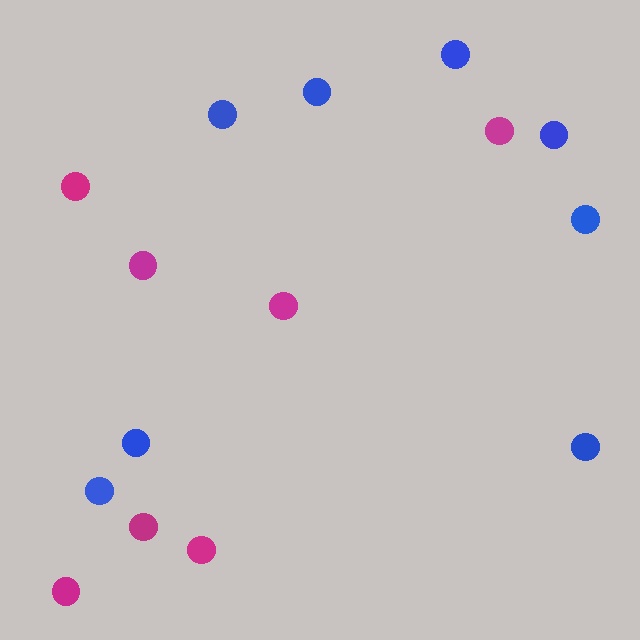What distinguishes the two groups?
There are 2 groups: one group of blue circles (8) and one group of magenta circles (7).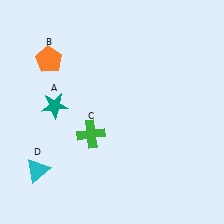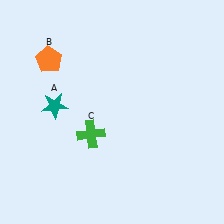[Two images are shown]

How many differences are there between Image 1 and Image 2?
There is 1 difference between the two images.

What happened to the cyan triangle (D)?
The cyan triangle (D) was removed in Image 2. It was in the bottom-left area of Image 1.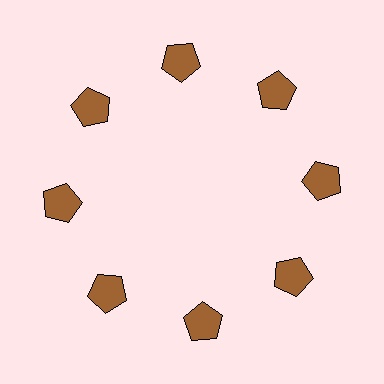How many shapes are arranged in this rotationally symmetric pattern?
There are 8 shapes, arranged in 8 groups of 1.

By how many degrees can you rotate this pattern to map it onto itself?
The pattern maps onto itself every 45 degrees of rotation.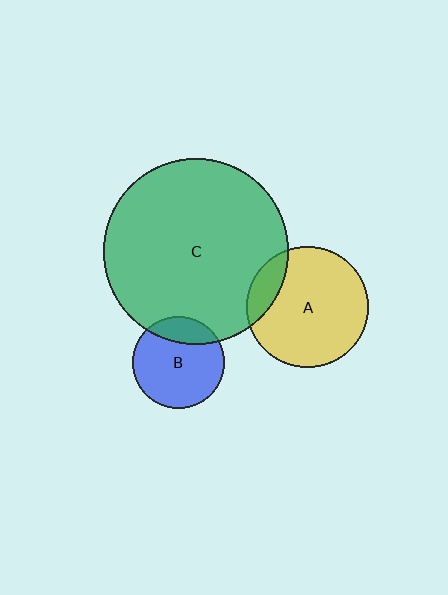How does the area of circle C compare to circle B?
Approximately 4.1 times.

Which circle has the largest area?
Circle C (green).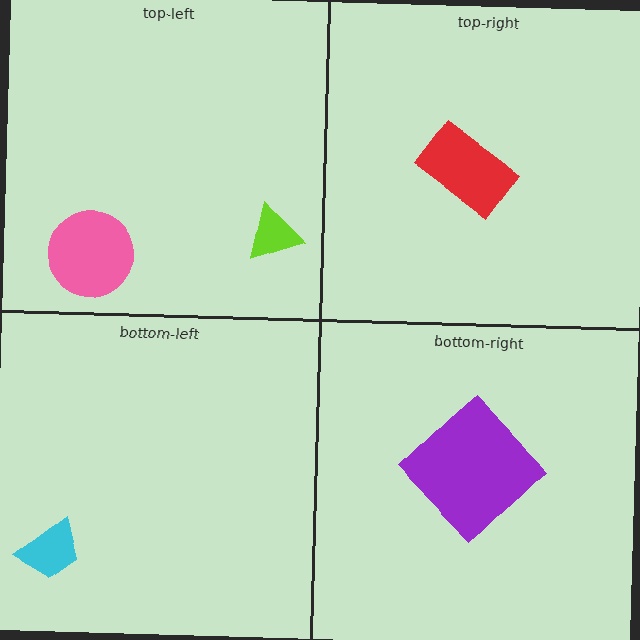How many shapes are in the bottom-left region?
1.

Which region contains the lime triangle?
The top-left region.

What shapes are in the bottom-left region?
The cyan trapezoid.